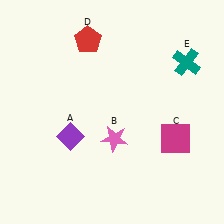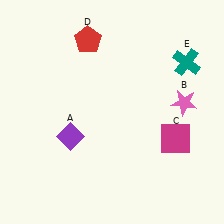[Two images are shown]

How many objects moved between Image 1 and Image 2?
1 object moved between the two images.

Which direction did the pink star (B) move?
The pink star (B) moved right.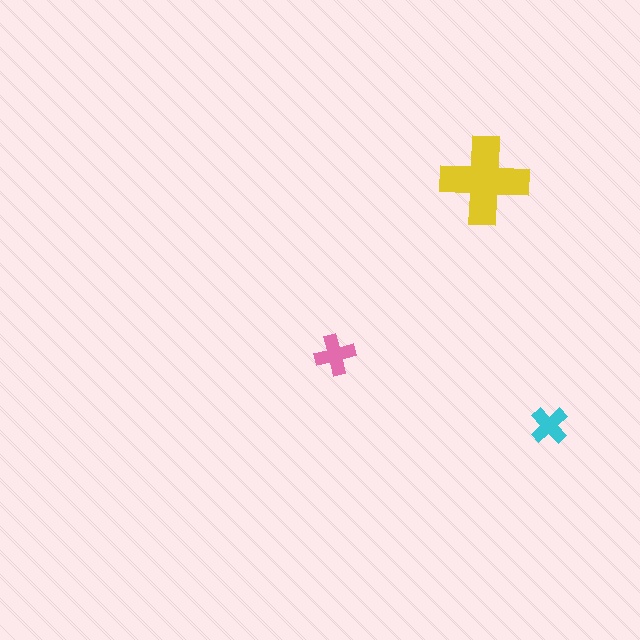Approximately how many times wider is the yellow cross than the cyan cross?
About 2.5 times wider.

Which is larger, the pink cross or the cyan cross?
The pink one.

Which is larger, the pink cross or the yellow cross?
The yellow one.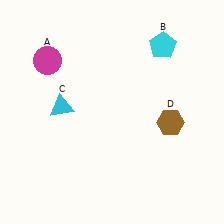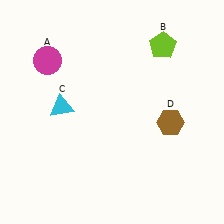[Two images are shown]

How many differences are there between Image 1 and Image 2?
There is 1 difference between the two images.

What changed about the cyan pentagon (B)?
In Image 1, B is cyan. In Image 2, it changed to lime.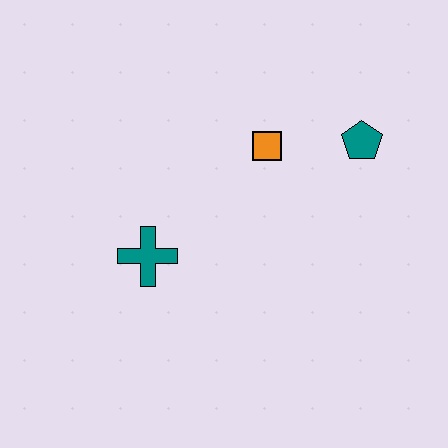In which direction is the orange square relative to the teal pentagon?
The orange square is to the left of the teal pentagon.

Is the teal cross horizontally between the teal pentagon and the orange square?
No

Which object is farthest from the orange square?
The teal cross is farthest from the orange square.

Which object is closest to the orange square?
The teal pentagon is closest to the orange square.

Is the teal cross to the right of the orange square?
No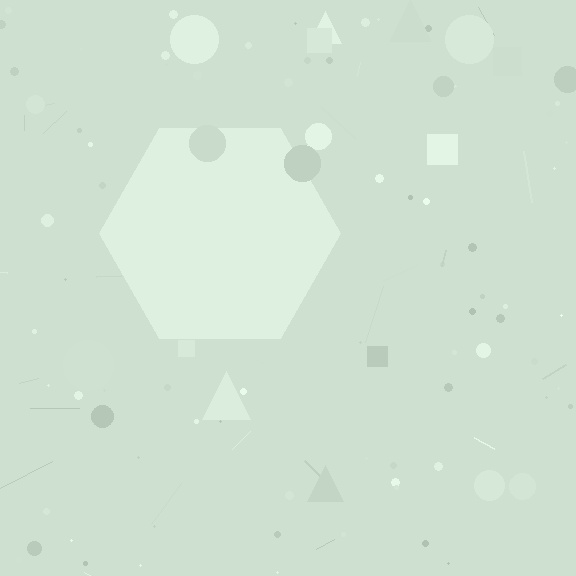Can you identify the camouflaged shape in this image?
The camouflaged shape is a hexagon.